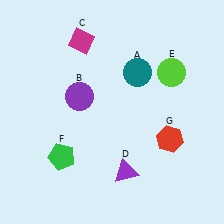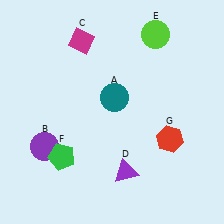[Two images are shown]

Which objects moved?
The objects that moved are: the teal circle (A), the purple circle (B), the lime circle (E).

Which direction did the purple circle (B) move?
The purple circle (B) moved down.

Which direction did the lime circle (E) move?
The lime circle (E) moved up.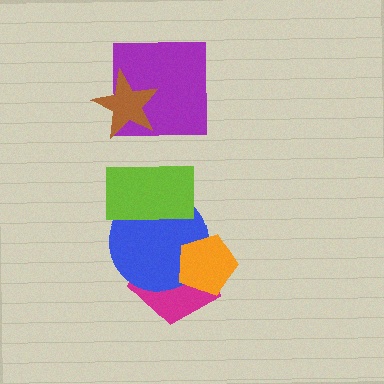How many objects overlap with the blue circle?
3 objects overlap with the blue circle.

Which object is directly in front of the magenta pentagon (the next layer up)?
The blue circle is directly in front of the magenta pentagon.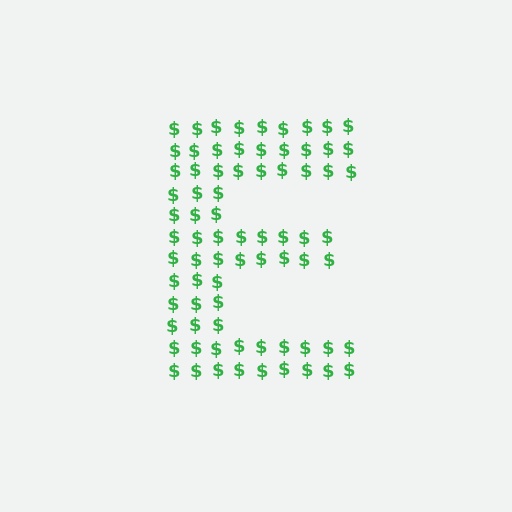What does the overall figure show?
The overall figure shows the letter E.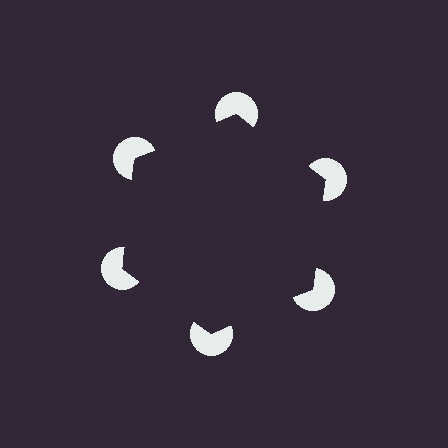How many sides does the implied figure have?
6 sides.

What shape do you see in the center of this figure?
An illusory hexagon — its edges are inferred from the aligned wedge cuts in the pac-man discs, not physically drawn.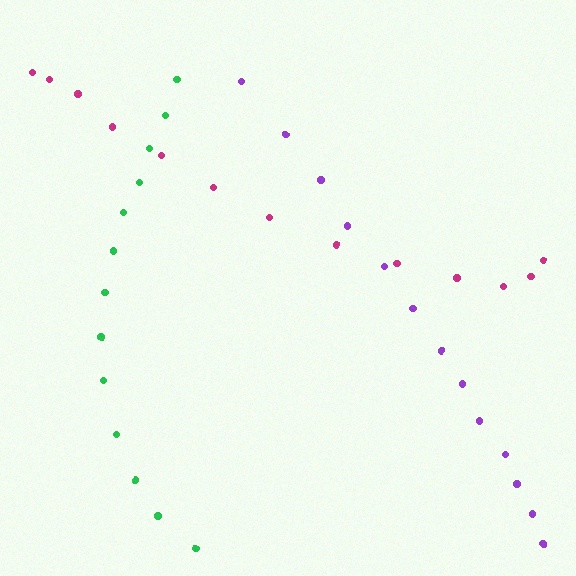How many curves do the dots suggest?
There are 3 distinct paths.